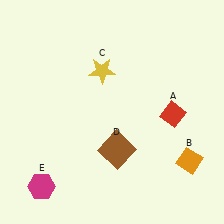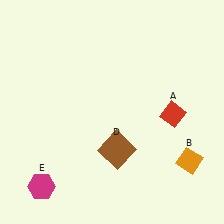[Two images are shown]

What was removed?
The yellow star (C) was removed in Image 2.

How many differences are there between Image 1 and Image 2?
There is 1 difference between the two images.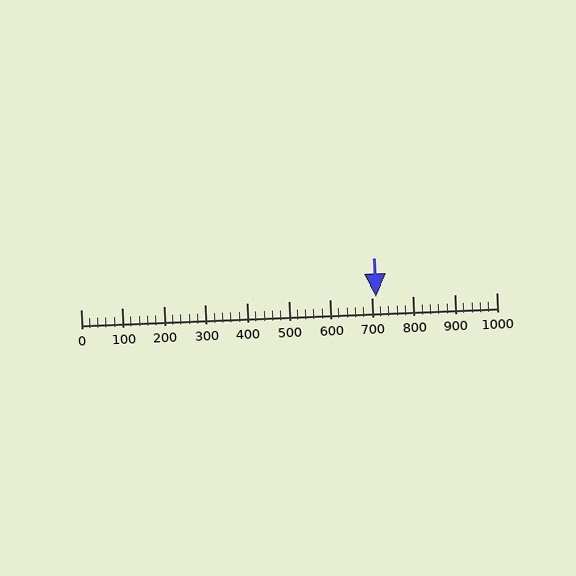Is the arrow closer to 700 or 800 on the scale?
The arrow is closer to 700.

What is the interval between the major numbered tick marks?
The major tick marks are spaced 100 units apart.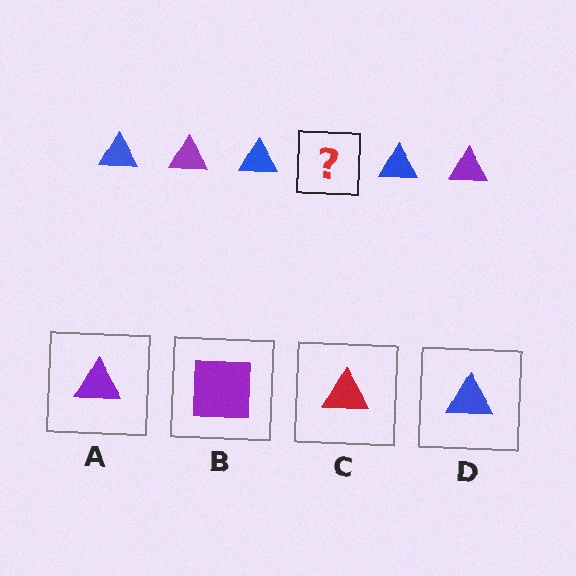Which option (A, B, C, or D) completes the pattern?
A.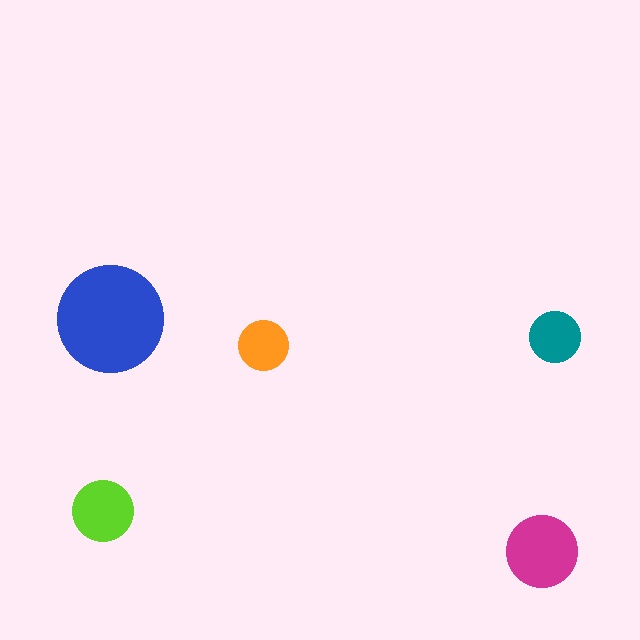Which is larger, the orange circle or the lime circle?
The lime one.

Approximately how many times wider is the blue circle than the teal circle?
About 2 times wider.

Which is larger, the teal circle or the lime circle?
The lime one.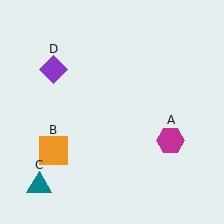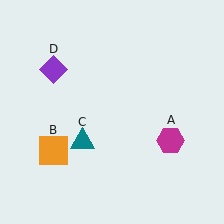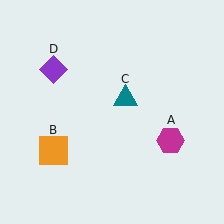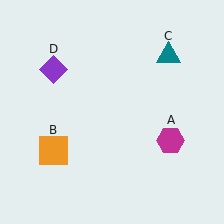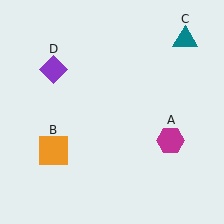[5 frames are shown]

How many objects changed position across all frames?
1 object changed position: teal triangle (object C).